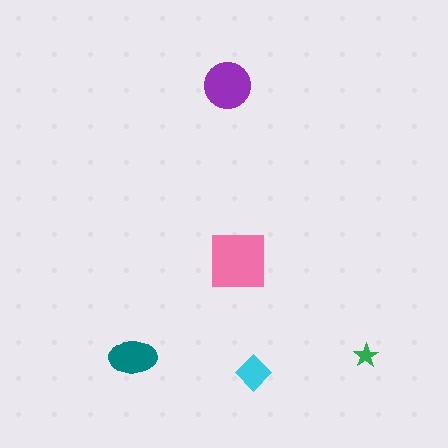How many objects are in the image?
There are 5 objects in the image.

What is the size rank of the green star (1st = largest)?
5th.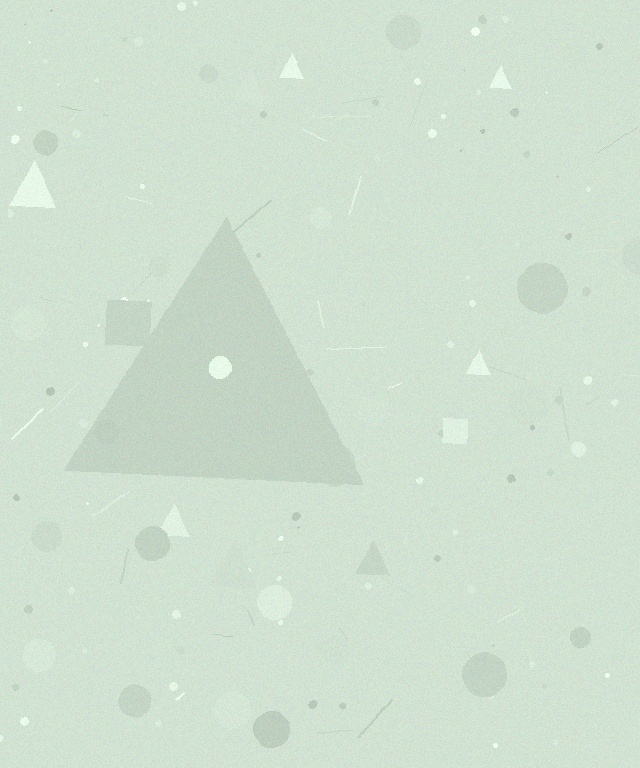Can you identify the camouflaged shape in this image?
The camouflaged shape is a triangle.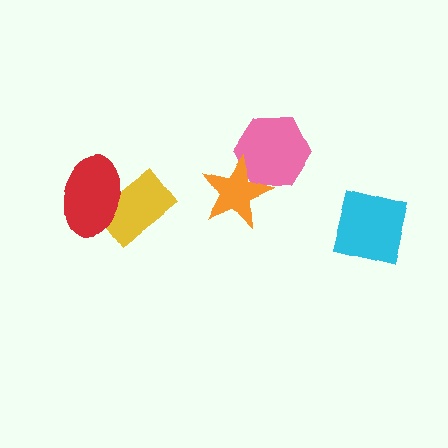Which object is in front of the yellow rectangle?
The red ellipse is in front of the yellow rectangle.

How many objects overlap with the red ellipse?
1 object overlaps with the red ellipse.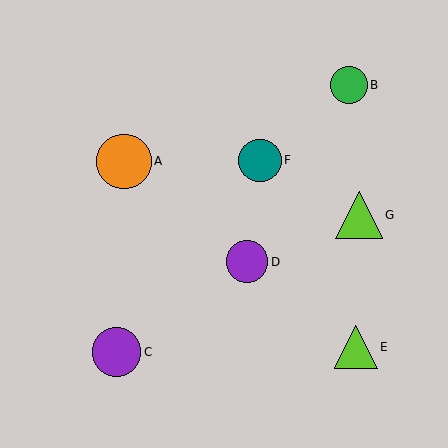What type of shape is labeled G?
Shape G is a lime triangle.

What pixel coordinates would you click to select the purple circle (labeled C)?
Click at (116, 352) to select the purple circle C.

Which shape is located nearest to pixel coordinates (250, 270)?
The purple circle (labeled D) at (247, 262) is nearest to that location.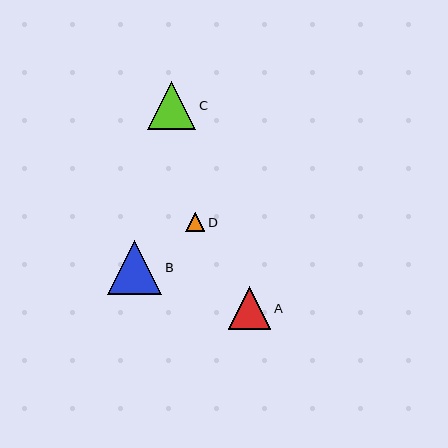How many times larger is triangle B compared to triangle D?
Triangle B is approximately 2.8 times the size of triangle D.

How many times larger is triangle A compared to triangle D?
Triangle A is approximately 2.2 times the size of triangle D.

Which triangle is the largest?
Triangle B is the largest with a size of approximately 54 pixels.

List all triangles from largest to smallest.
From largest to smallest: B, C, A, D.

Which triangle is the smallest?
Triangle D is the smallest with a size of approximately 19 pixels.